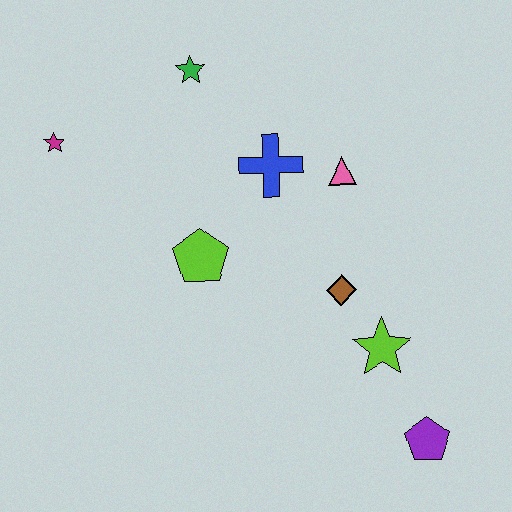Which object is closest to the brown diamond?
The lime star is closest to the brown diamond.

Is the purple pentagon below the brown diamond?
Yes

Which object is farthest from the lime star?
The magenta star is farthest from the lime star.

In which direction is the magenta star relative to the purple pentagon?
The magenta star is to the left of the purple pentagon.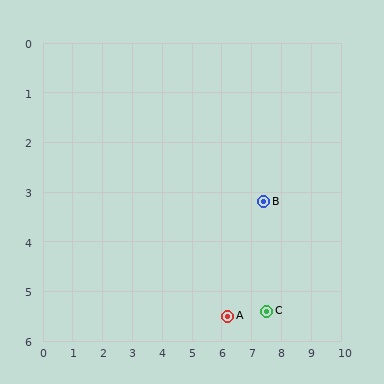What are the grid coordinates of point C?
Point C is at approximately (7.5, 5.4).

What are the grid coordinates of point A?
Point A is at approximately (6.2, 5.5).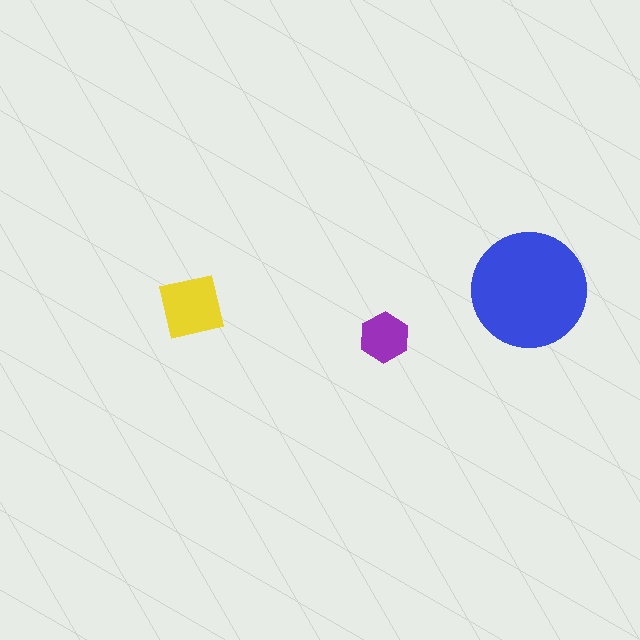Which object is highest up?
The blue circle is topmost.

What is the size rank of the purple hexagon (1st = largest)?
3rd.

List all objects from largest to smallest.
The blue circle, the yellow square, the purple hexagon.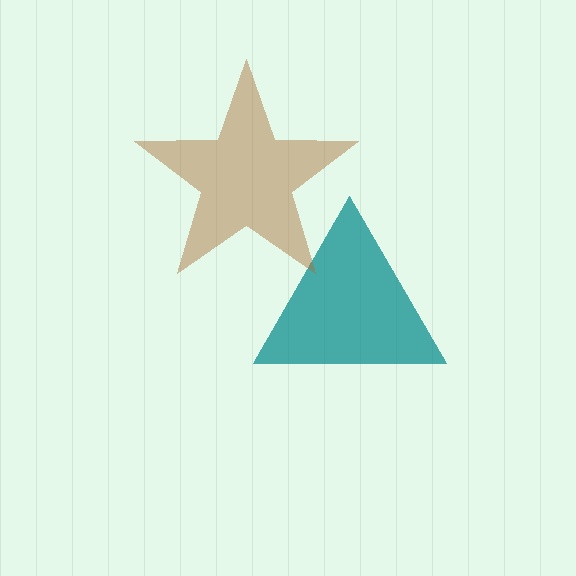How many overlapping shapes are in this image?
There are 2 overlapping shapes in the image.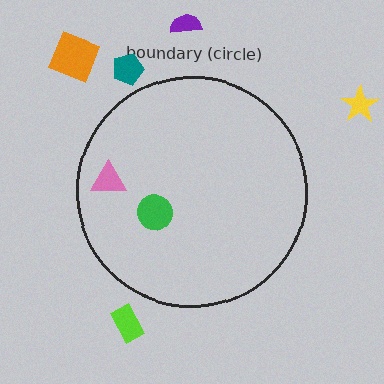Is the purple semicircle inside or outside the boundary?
Outside.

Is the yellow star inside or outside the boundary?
Outside.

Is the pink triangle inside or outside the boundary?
Inside.